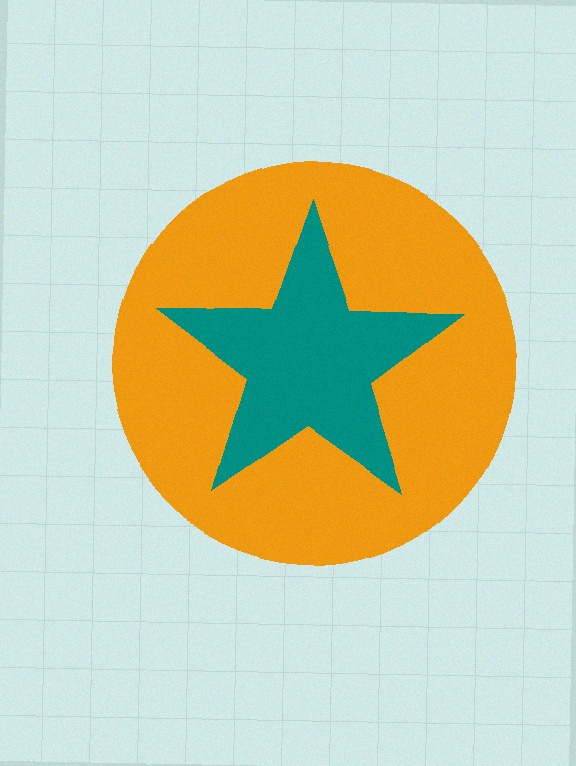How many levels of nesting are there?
2.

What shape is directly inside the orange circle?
The teal star.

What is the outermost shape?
The orange circle.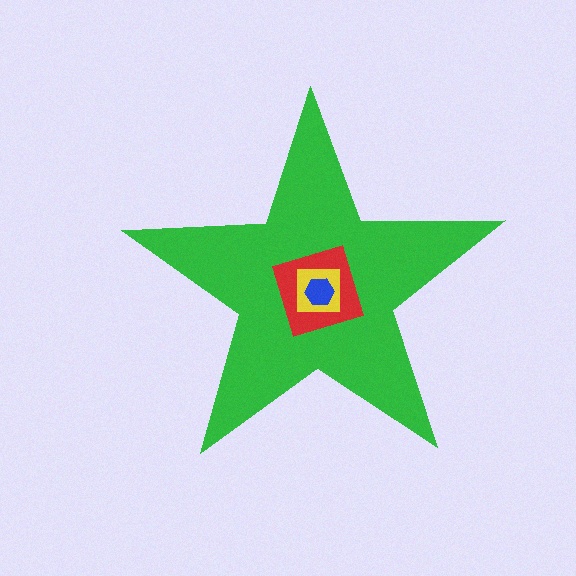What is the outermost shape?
The green star.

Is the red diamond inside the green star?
Yes.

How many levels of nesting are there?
4.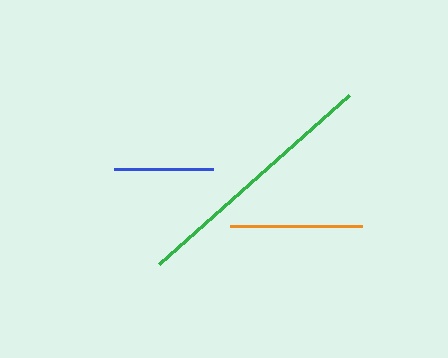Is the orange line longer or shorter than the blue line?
The orange line is longer than the blue line.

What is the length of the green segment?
The green segment is approximately 254 pixels long.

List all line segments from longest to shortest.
From longest to shortest: green, orange, blue.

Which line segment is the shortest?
The blue line is the shortest at approximately 99 pixels.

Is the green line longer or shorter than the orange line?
The green line is longer than the orange line.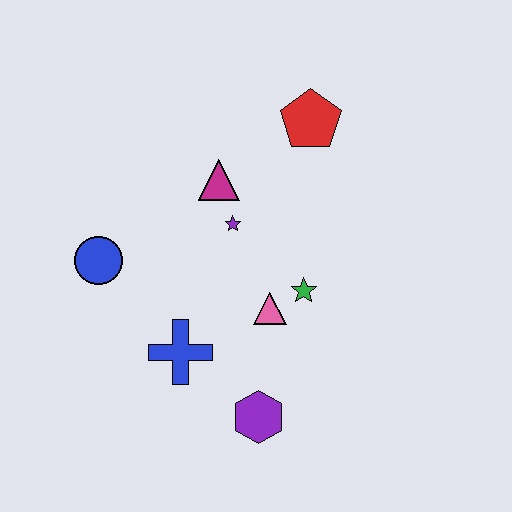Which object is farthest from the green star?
The blue circle is farthest from the green star.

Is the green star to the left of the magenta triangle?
No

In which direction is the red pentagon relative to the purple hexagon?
The red pentagon is above the purple hexagon.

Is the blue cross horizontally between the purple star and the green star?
No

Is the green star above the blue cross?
Yes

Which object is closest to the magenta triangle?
The purple star is closest to the magenta triangle.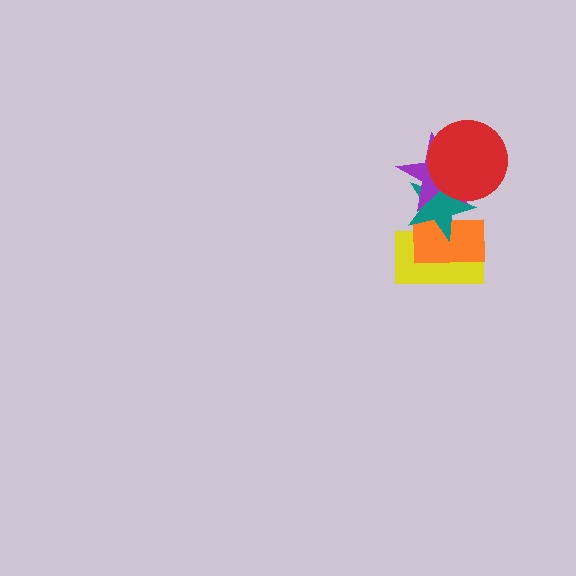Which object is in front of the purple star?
The red circle is in front of the purple star.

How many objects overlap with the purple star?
3 objects overlap with the purple star.